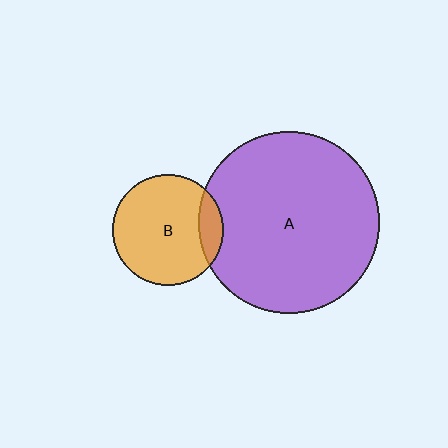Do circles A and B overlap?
Yes.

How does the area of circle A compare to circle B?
Approximately 2.7 times.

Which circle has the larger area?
Circle A (purple).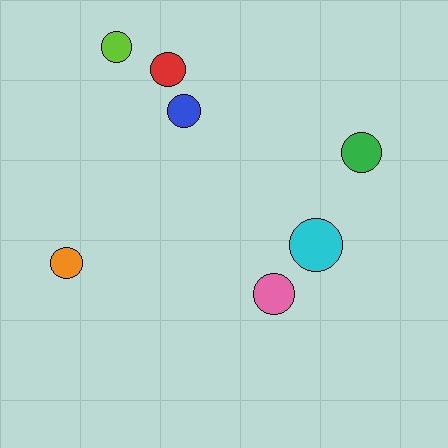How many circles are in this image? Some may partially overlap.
There are 7 circles.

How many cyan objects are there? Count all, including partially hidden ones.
There is 1 cyan object.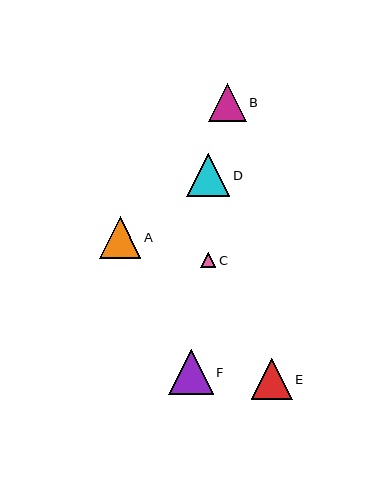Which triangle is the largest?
Triangle F is the largest with a size of approximately 45 pixels.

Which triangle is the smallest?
Triangle C is the smallest with a size of approximately 15 pixels.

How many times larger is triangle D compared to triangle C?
Triangle D is approximately 2.8 times the size of triangle C.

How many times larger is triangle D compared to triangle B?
Triangle D is approximately 1.1 times the size of triangle B.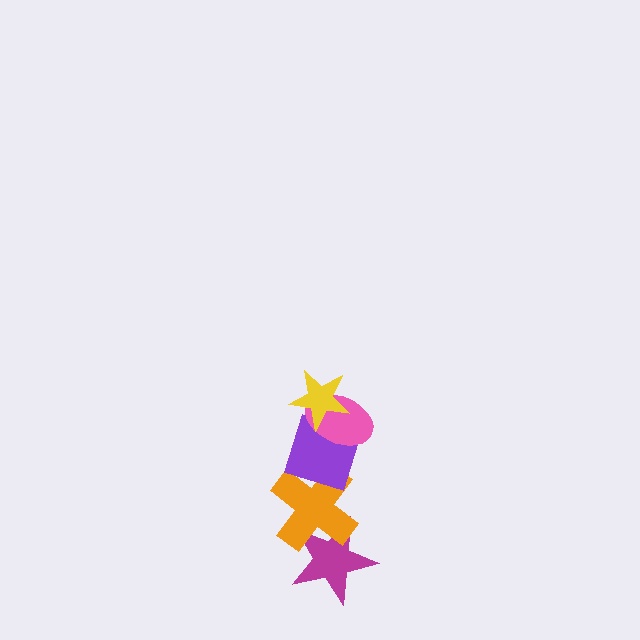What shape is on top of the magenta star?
The orange cross is on top of the magenta star.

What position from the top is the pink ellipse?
The pink ellipse is 2nd from the top.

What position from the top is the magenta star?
The magenta star is 5th from the top.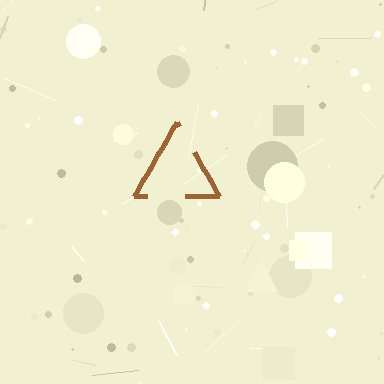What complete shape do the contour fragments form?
The contour fragments form a triangle.